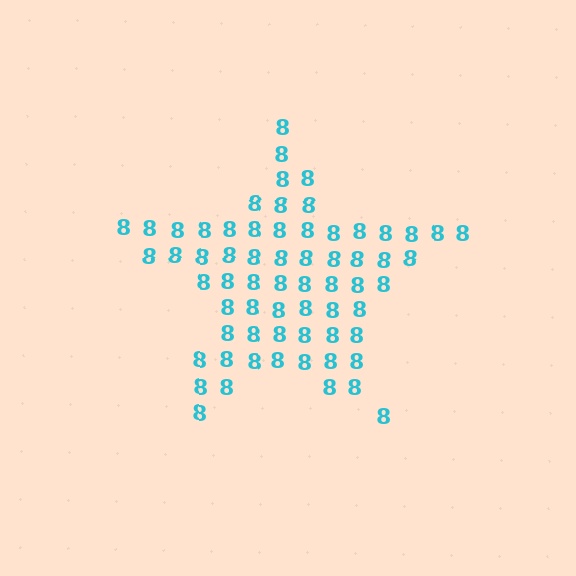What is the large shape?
The large shape is a star.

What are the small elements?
The small elements are digit 8's.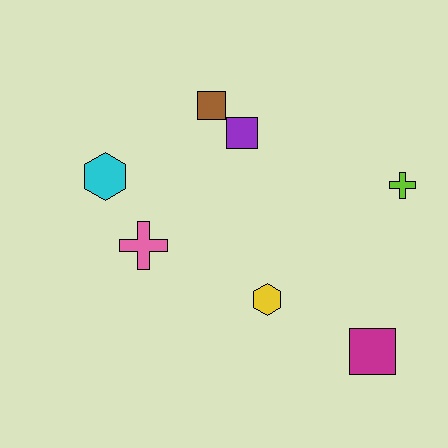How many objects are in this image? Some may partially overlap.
There are 7 objects.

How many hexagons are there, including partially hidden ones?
There are 2 hexagons.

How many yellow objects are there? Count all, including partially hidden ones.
There is 1 yellow object.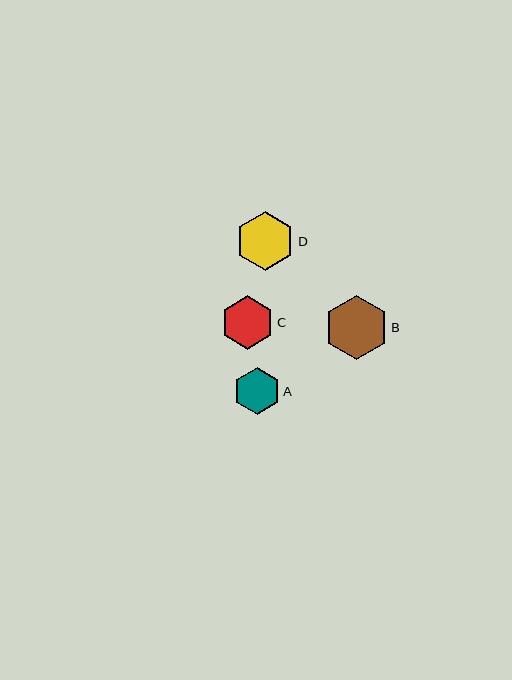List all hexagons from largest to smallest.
From largest to smallest: B, D, C, A.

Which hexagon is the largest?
Hexagon B is the largest with a size of approximately 64 pixels.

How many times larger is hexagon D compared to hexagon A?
Hexagon D is approximately 1.3 times the size of hexagon A.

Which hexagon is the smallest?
Hexagon A is the smallest with a size of approximately 47 pixels.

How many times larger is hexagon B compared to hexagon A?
Hexagon B is approximately 1.4 times the size of hexagon A.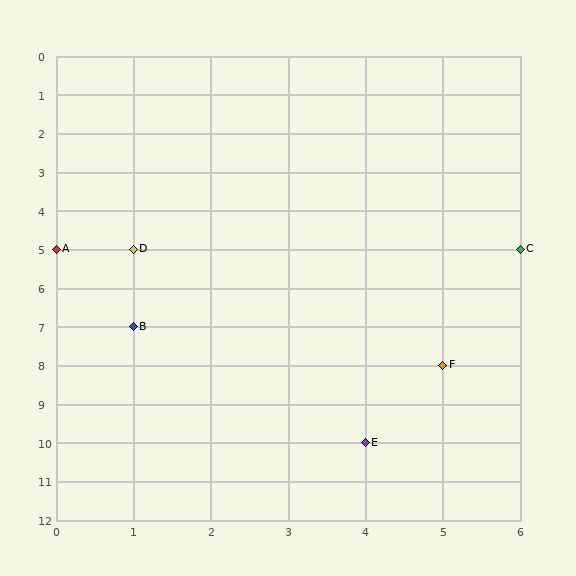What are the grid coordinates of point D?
Point D is at grid coordinates (1, 5).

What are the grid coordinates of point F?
Point F is at grid coordinates (5, 8).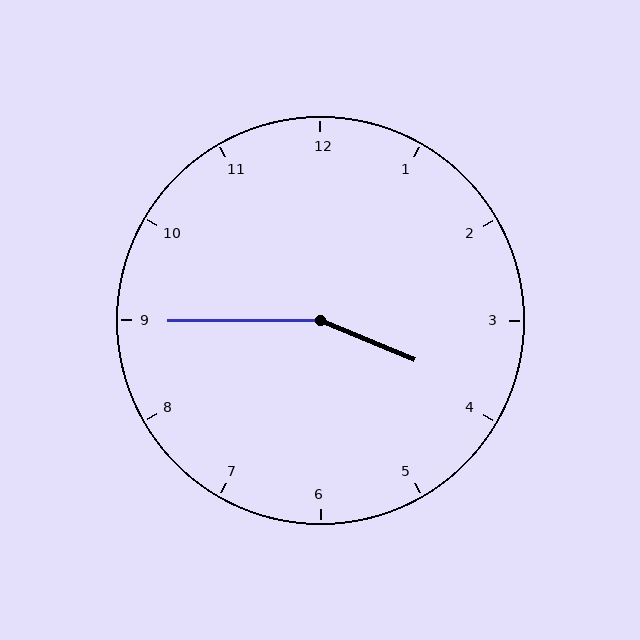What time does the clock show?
3:45.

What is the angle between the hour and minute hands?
Approximately 158 degrees.